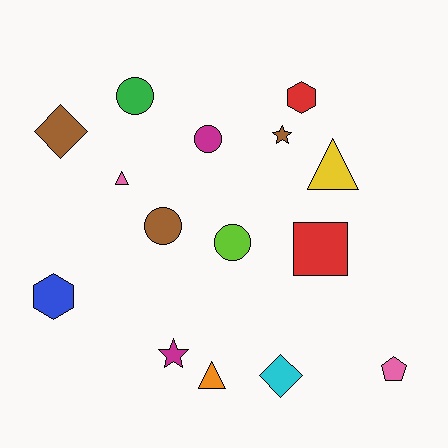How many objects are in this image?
There are 15 objects.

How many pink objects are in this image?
There are 2 pink objects.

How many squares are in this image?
There is 1 square.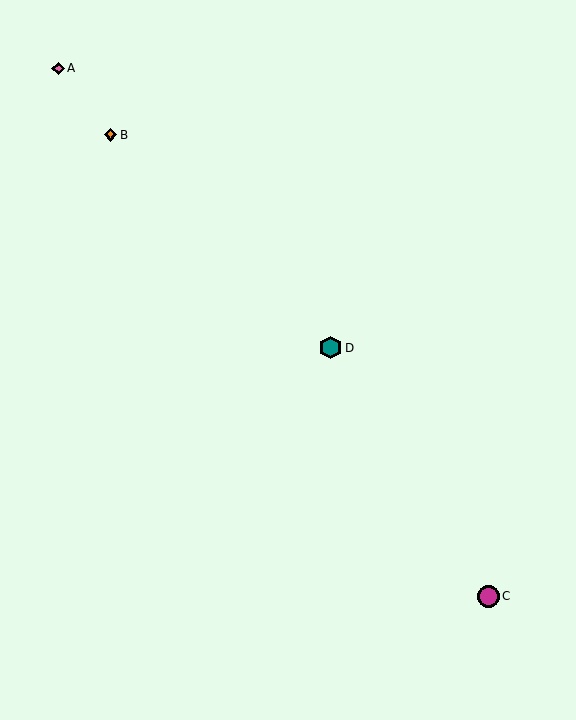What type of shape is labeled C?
Shape C is a magenta circle.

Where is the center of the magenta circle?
The center of the magenta circle is at (488, 596).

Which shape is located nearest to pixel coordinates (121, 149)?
The orange diamond (labeled B) at (111, 135) is nearest to that location.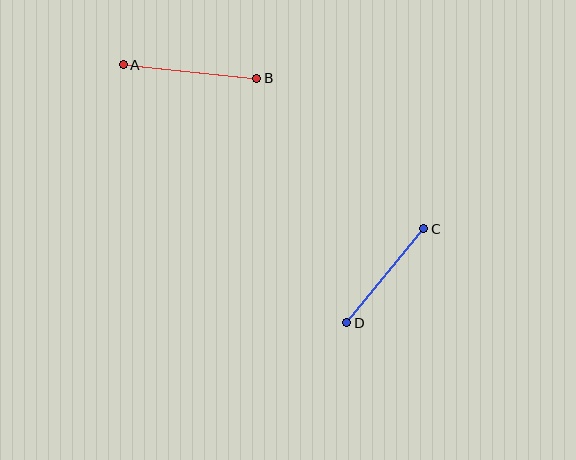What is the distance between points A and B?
The distance is approximately 134 pixels.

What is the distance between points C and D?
The distance is approximately 121 pixels.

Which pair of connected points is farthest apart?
Points A and B are farthest apart.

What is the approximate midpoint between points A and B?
The midpoint is at approximately (190, 72) pixels.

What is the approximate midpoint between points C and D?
The midpoint is at approximately (385, 276) pixels.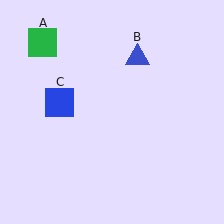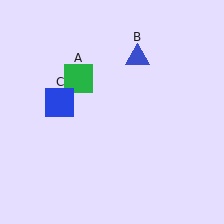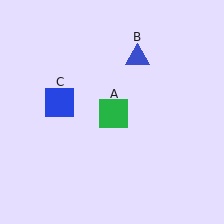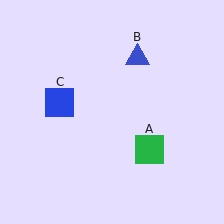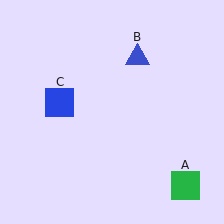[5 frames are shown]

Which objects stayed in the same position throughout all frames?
Blue triangle (object B) and blue square (object C) remained stationary.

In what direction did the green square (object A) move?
The green square (object A) moved down and to the right.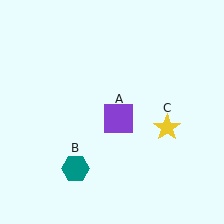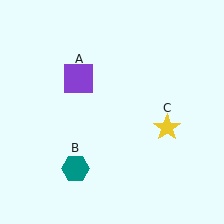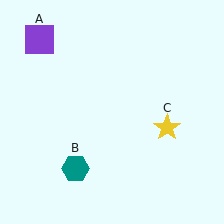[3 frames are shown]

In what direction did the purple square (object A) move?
The purple square (object A) moved up and to the left.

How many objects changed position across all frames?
1 object changed position: purple square (object A).